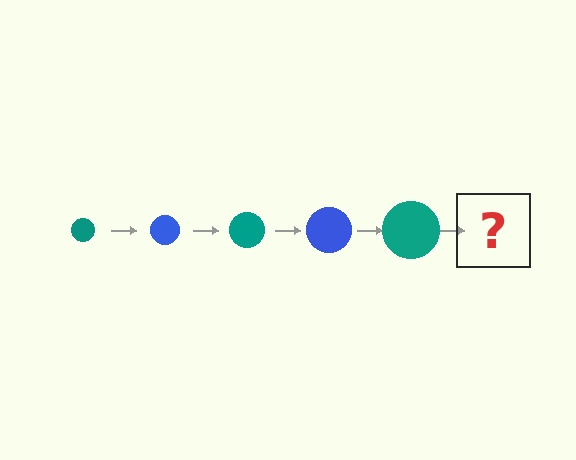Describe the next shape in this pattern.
It should be a blue circle, larger than the previous one.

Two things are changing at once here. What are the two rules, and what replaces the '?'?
The two rules are that the circle grows larger each step and the color cycles through teal and blue. The '?' should be a blue circle, larger than the previous one.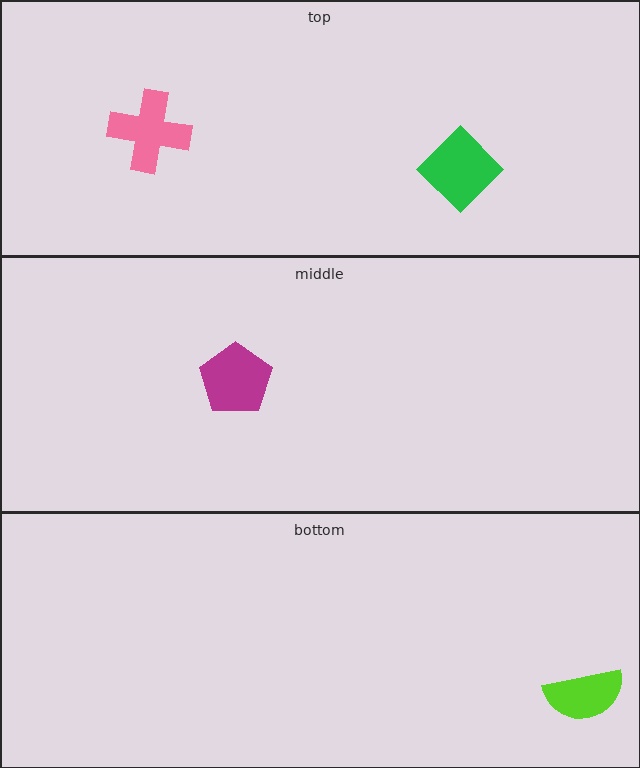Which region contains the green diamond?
The top region.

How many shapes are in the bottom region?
1.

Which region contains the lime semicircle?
The bottom region.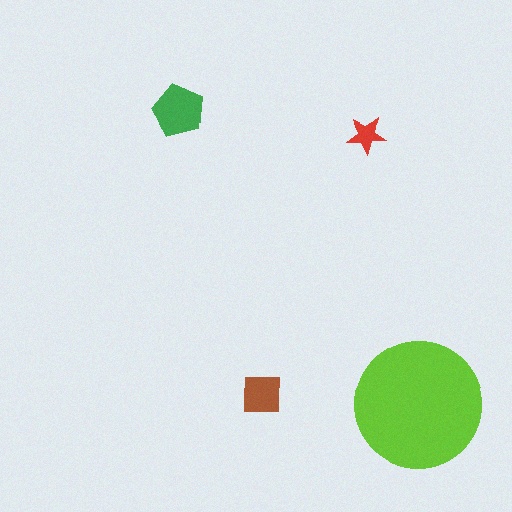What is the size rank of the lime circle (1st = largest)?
1st.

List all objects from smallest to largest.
The red star, the brown square, the green pentagon, the lime circle.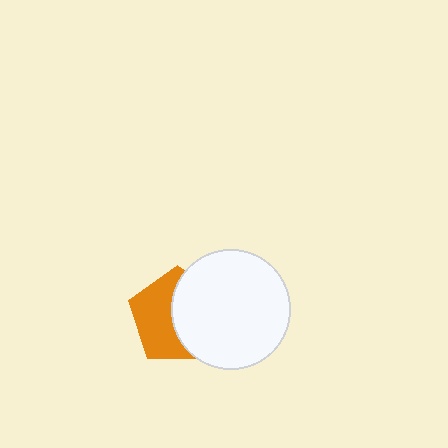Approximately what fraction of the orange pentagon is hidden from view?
Roughly 50% of the orange pentagon is hidden behind the white circle.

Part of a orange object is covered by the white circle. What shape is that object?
It is a pentagon.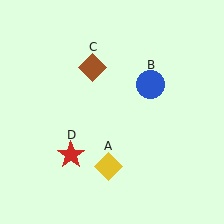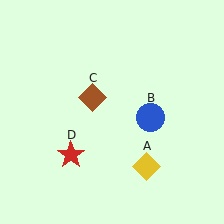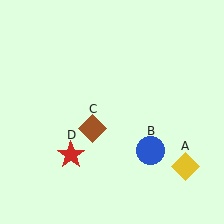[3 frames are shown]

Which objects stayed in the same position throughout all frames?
Red star (object D) remained stationary.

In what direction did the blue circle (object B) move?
The blue circle (object B) moved down.